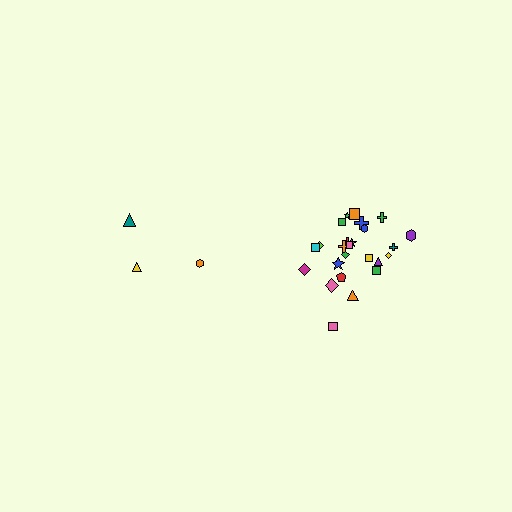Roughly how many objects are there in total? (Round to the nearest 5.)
Roughly 30 objects in total.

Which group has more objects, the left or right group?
The right group.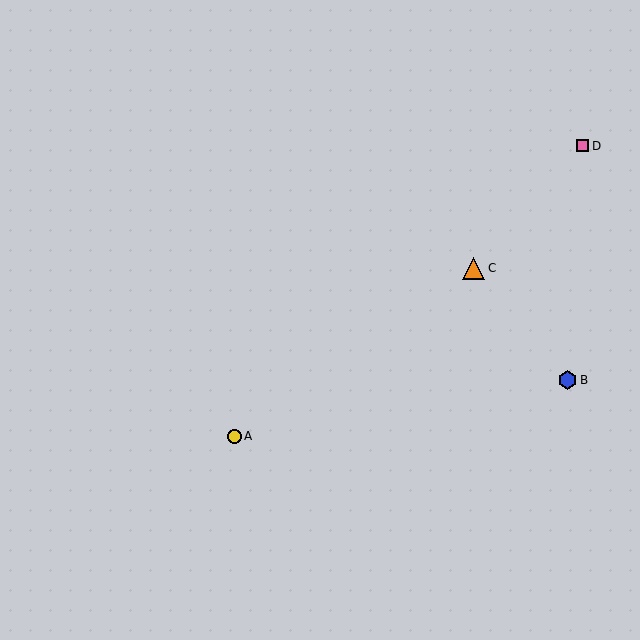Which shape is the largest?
The orange triangle (labeled C) is the largest.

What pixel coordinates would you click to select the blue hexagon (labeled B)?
Click at (567, 380) to select the blue hexagon B.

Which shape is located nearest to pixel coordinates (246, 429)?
The yellow circle (labeled A) at (234, 436) is nearest to that location.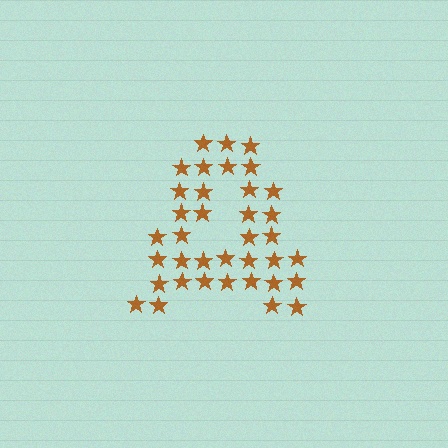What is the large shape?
The large shape is the letter A.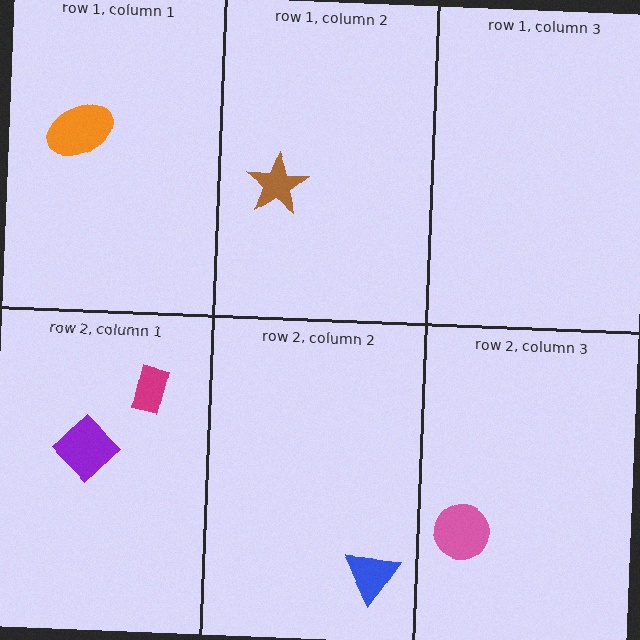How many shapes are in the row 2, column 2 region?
1.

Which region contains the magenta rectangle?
The row 2, column 1 region.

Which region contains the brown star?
The row 1, column 2 region.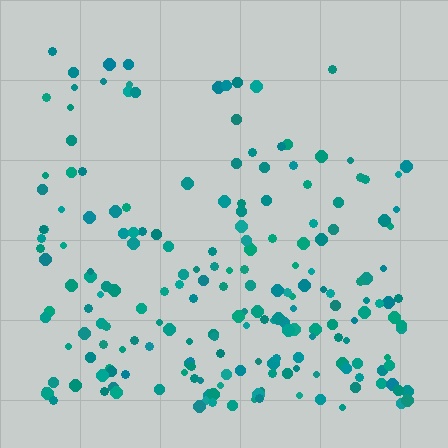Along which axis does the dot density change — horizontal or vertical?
Vertical.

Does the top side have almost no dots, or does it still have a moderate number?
Still a moderate number, just noticeably fewer than the bottom.